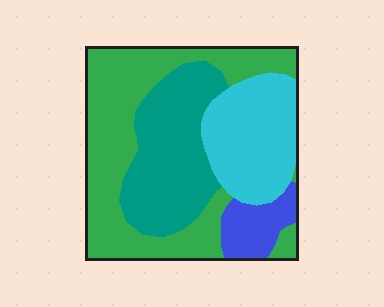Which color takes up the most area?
Green, at roughly 40%.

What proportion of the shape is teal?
Teal covers around 25% of the shape.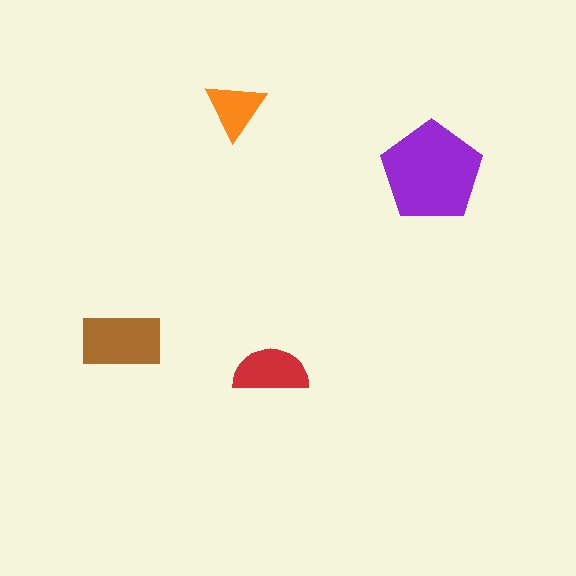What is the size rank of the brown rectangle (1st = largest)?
2nd.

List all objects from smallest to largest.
The orange triangle, the red semicircle, the brown rectangle, the purple pentagon.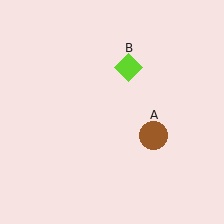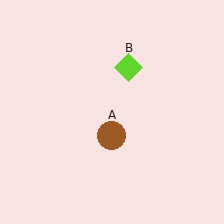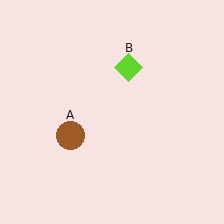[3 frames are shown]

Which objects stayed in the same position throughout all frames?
Lime diamond (object B) remained stationary.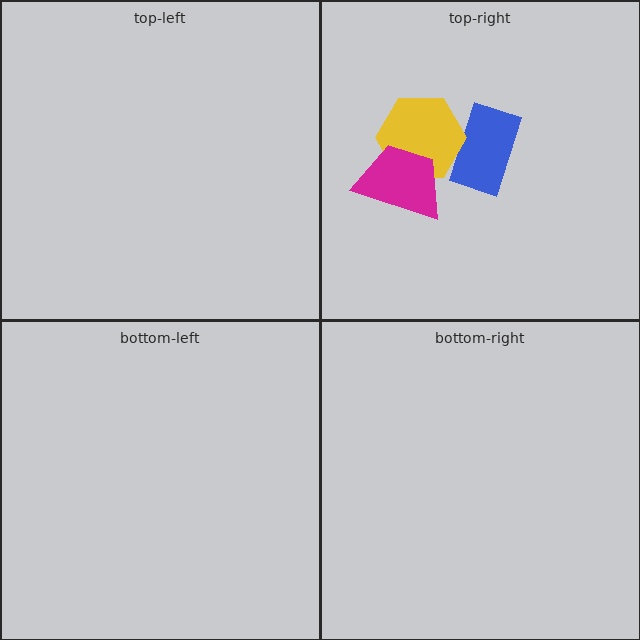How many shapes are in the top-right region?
3.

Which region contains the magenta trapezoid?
The top-right region.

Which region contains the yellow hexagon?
The top-right region.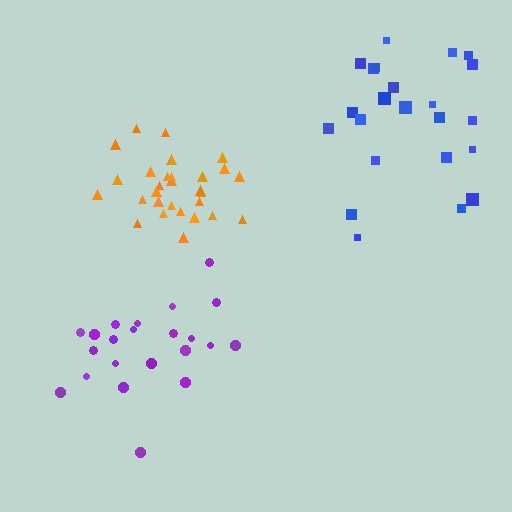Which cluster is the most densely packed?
Orange.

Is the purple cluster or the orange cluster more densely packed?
Orange.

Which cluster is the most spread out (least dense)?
Blue.